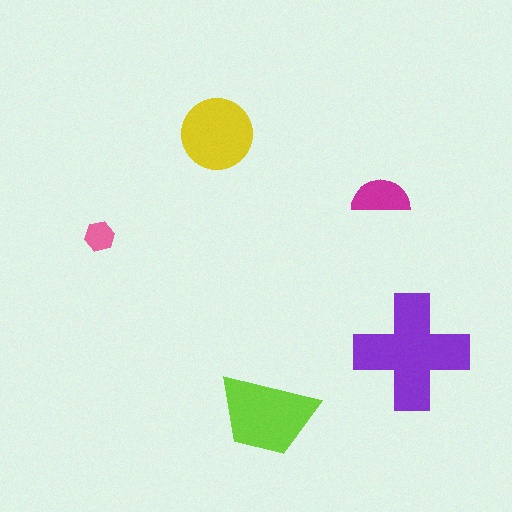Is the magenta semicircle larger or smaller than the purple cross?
Smaller.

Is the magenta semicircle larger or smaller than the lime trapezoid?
Smaller.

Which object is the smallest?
The pink hexagon.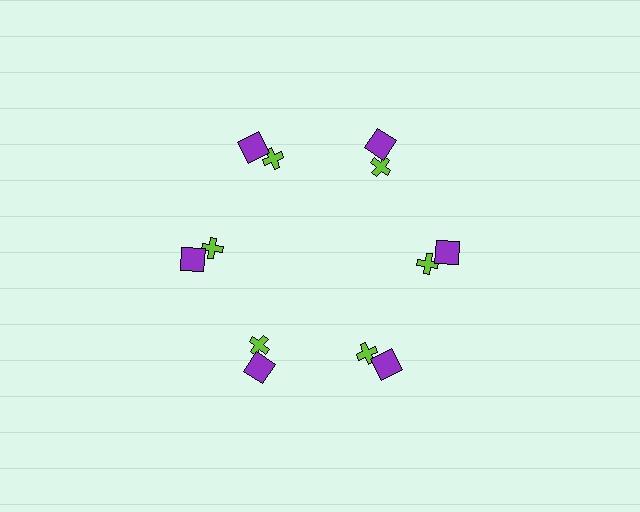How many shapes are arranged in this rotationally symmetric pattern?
There are 12 shapes, arranged in 6 groups of 2.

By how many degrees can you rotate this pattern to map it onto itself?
The pattern maps onto itself every 60 degrees of rotation.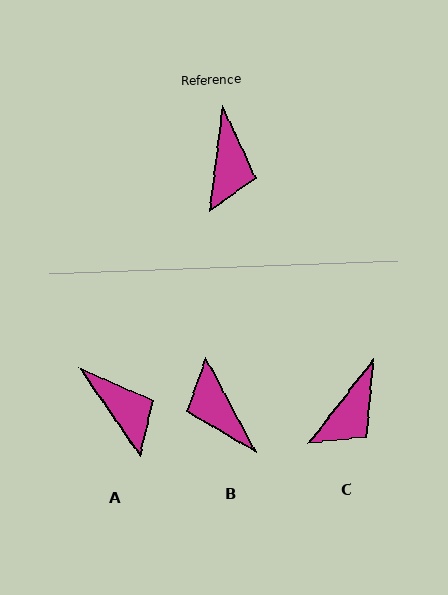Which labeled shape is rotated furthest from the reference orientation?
B, about 145 degrees away.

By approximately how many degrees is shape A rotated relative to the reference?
Approximately 41 degrees counter-clockwise.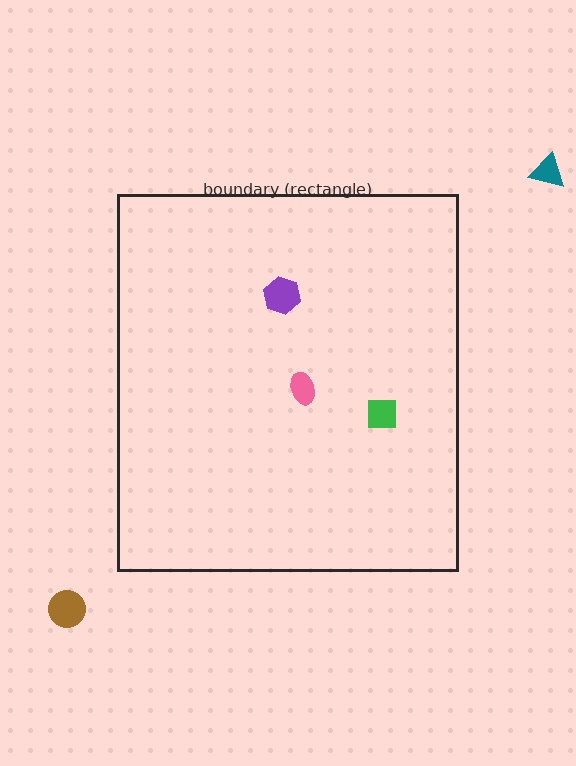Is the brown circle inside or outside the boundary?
Outside.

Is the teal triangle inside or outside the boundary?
Outside.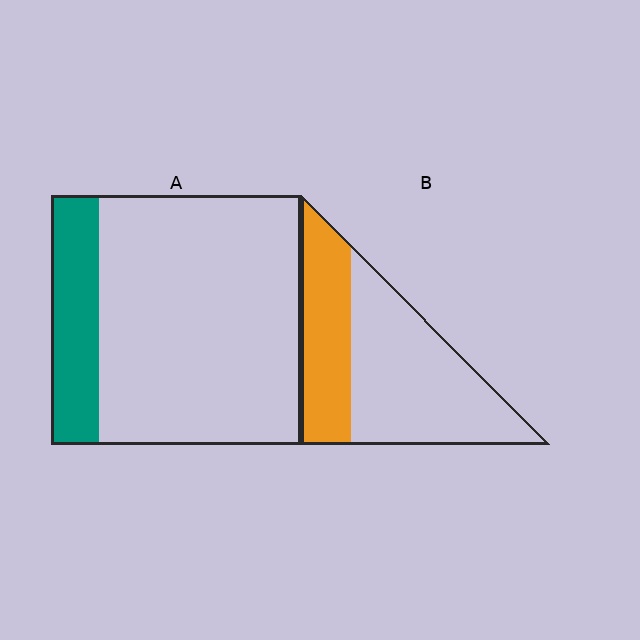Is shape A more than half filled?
No.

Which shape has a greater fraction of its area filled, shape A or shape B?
Shape B.